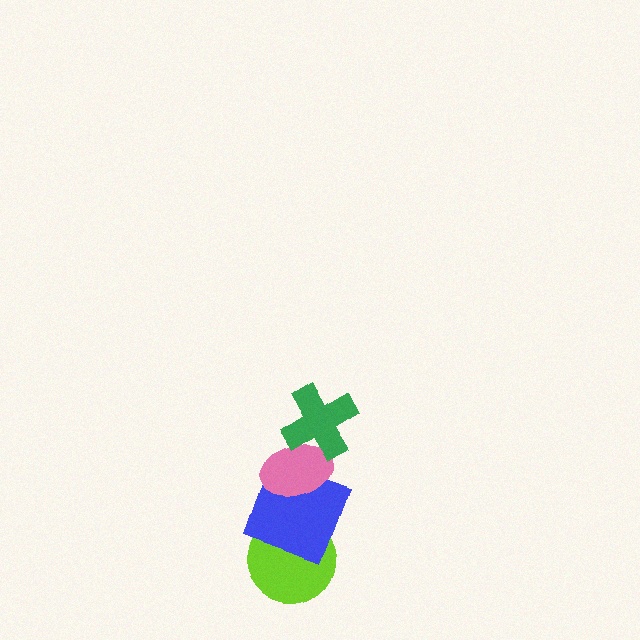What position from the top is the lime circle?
The lime circle is 4th from the top.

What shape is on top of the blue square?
The pink ellipse is on top of the blue square.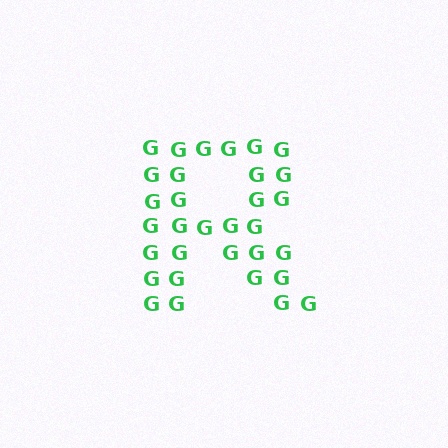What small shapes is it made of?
It is made of small letter G's.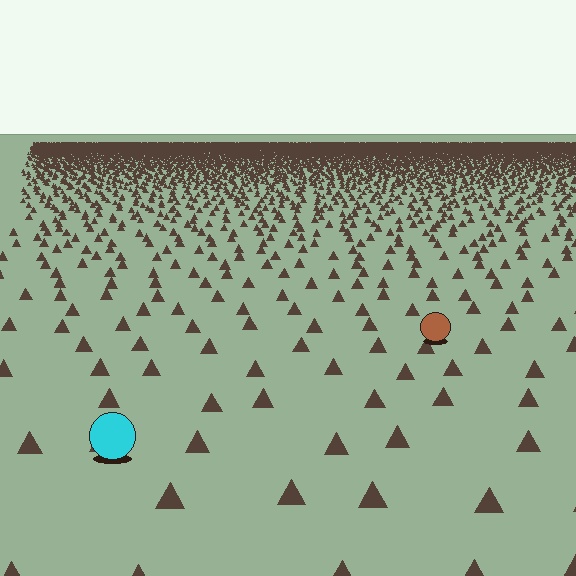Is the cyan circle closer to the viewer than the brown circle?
Yes. The cyan circle is closer — you can tell from the texture gradient: the ground texture is coarser near it.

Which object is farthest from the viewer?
The brown circle is farthest from the viewer. It appears smaller and the ground texture around it is denser.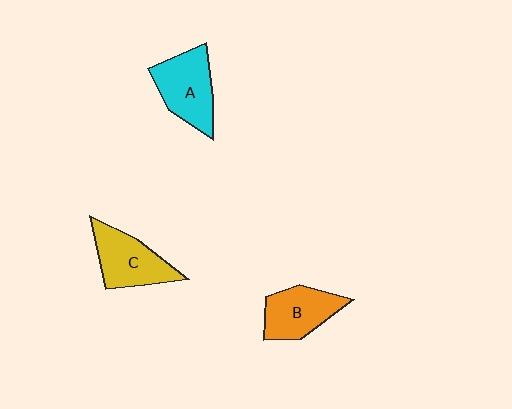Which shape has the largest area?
Shape A (cyan).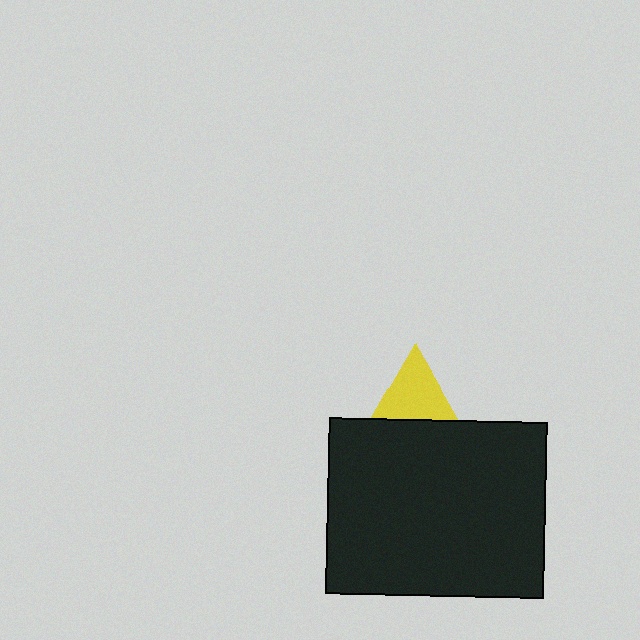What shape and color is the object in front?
The object in front is a black rectangle.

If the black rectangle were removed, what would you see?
You would see the complete yellow triangle.